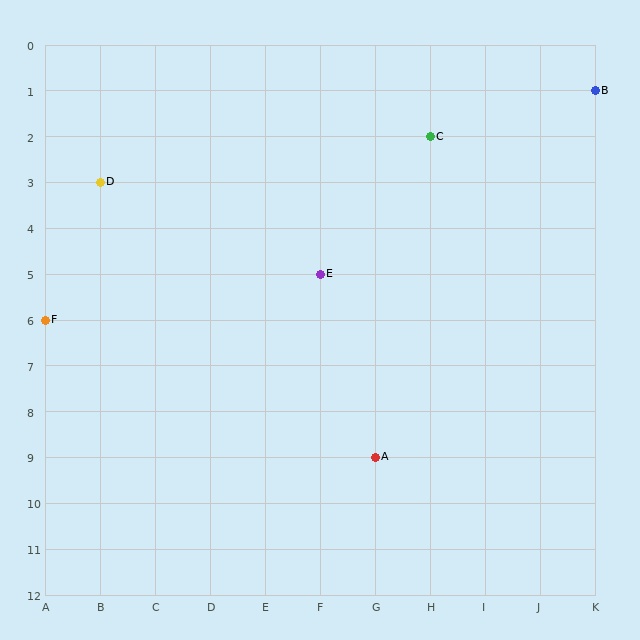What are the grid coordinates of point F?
Point F is at grid coordinates (A, 6).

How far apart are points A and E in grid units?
Points A and E are 1 column and 4 rows apart (about 4.1 grid units diagonally).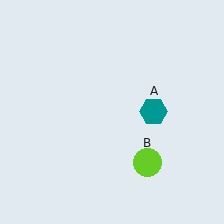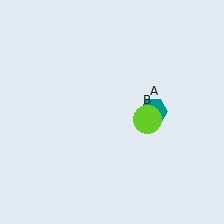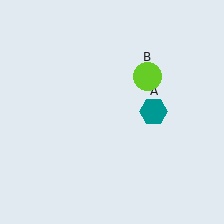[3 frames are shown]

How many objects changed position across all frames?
1 object changed position: lime circle (object B).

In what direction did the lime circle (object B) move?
The lime circle (object B) moved up.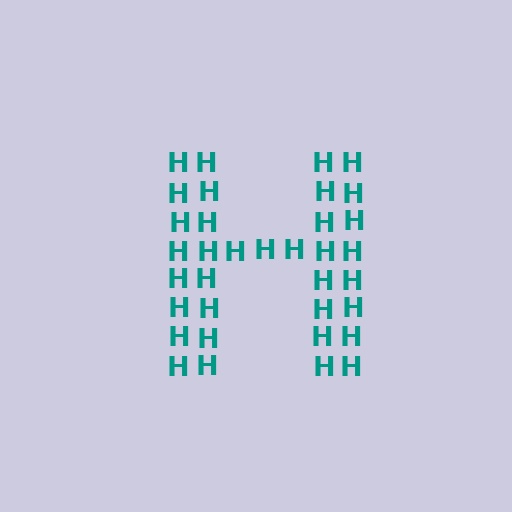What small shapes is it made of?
It is made of small letter H's.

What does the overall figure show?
The overall figure shows the letter H.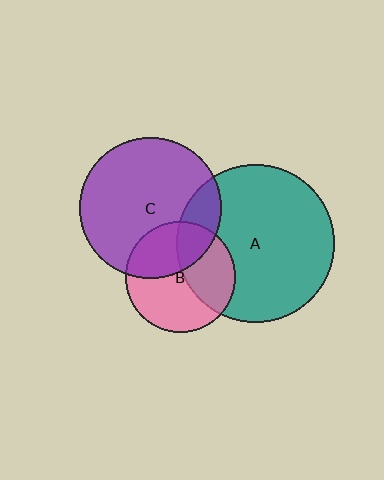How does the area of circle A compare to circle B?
Approximately 2.0 times.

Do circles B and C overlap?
Yes.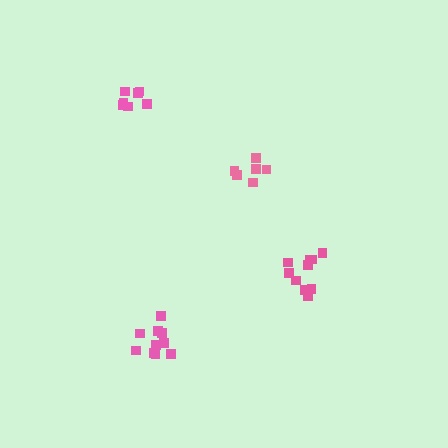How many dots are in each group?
Group 1: 6 dots, Group 2: 11 dots, Group 3: 10 dots, Group 4: 7 dots (34 total).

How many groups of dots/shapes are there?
There are 4 groups.